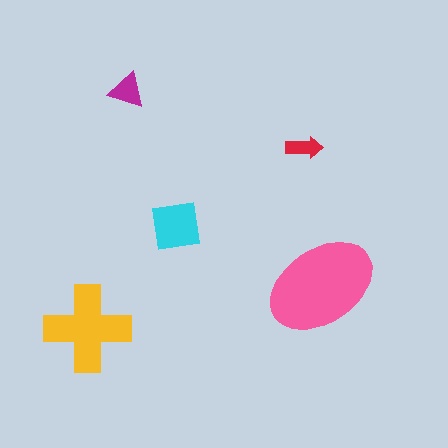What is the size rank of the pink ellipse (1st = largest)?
1st.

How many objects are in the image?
There are 5 objects in the image.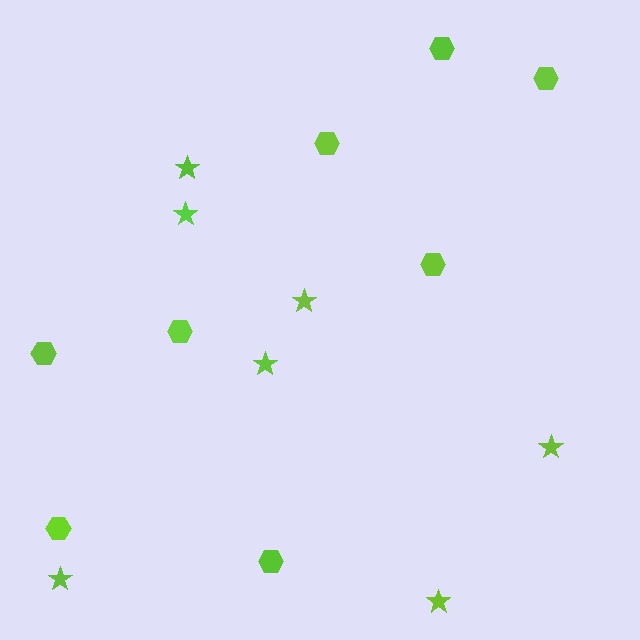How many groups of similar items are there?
There are 2 groups: one group of stars (7) and one group of hexagons (8).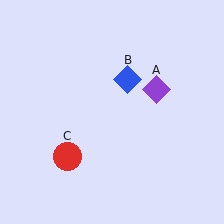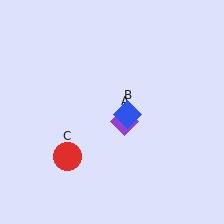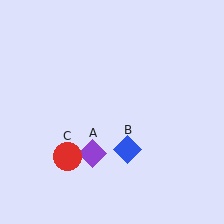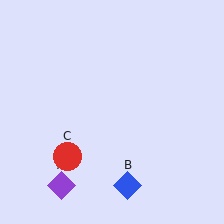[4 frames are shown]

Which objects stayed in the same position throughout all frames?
Red circle (object C) remained stationary.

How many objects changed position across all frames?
2 objects changed position: purple diamond (object A), blue diamond (object B).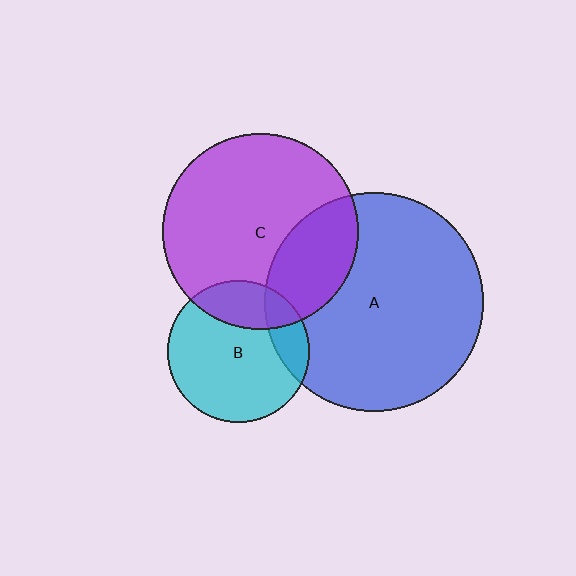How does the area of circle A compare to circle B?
Approximately 2.4 times.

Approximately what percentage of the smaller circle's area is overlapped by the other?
Approximately 25%.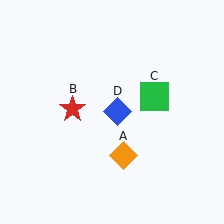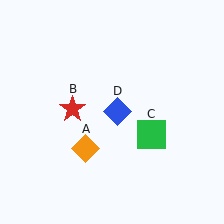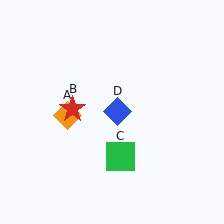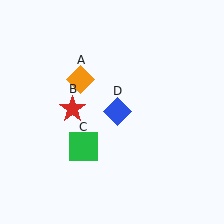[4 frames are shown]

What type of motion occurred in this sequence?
The orange diamond (object A), green square (object C) rotated clockwise around the center of the scene.